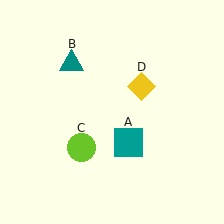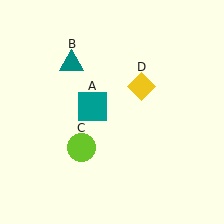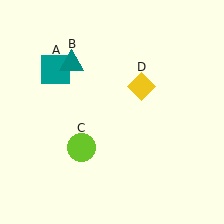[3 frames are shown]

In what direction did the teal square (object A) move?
The teal square (object A) moved up and to the left.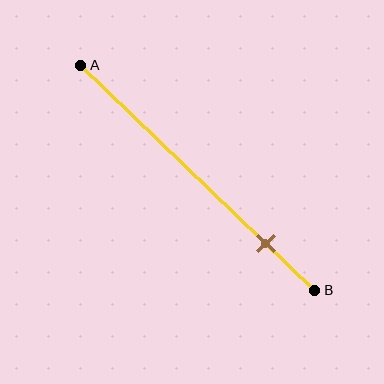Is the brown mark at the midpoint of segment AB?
No, the mark is at about 80% from A, not at the 50% midpoint.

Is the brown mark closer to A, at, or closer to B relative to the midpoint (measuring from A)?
The brown mark is closer to point B than the midpoint of segment AB.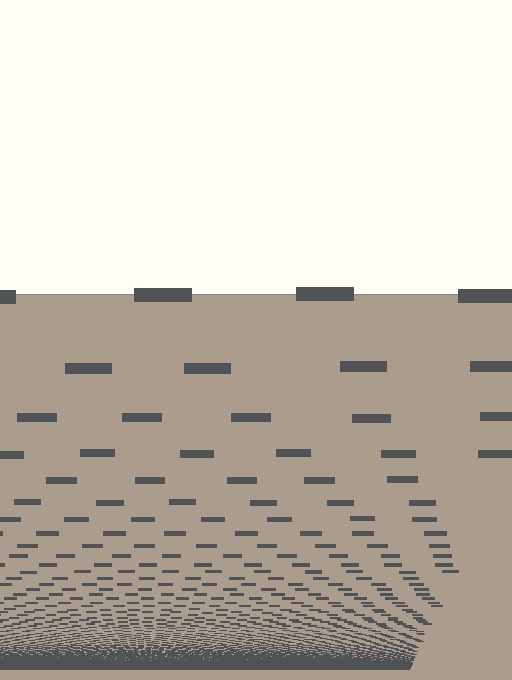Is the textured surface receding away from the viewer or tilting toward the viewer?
The surface appears to tilt toward the viewer. Texture elements get larger and sparser toward the top.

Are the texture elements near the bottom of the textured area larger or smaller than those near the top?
Smaller. The gradient is inverted — elements near the bottom are smaller and denser.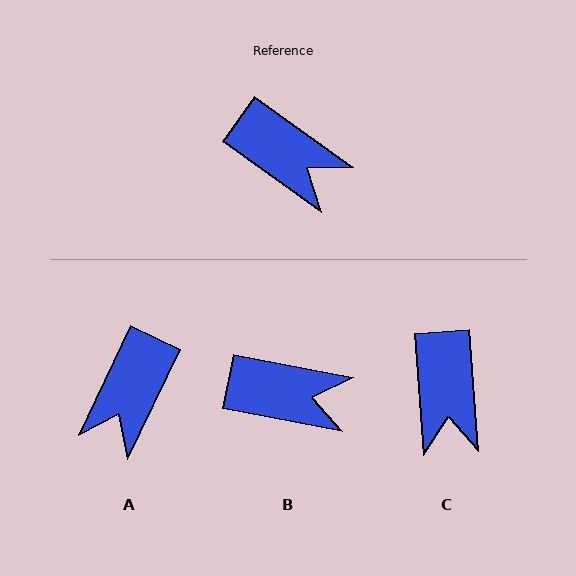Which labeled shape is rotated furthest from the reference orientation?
A, about 80 degrees away.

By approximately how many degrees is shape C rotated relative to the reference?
Approximately 50 degrees clockwise.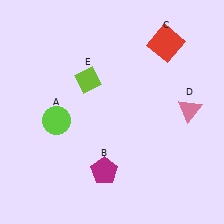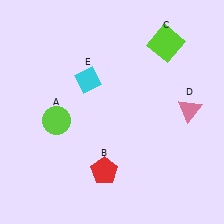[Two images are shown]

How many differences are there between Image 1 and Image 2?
There are 3 differences between the two images.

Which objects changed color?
B changed from magenta to red. C changed from red to lime. E changed from lime to cyan.